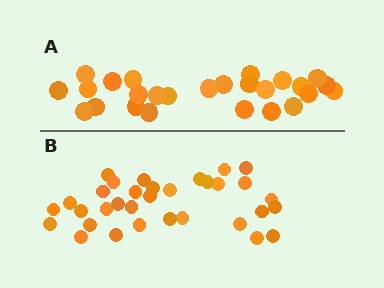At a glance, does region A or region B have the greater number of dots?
Region B (the bottom region) has more dots.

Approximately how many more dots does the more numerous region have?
Region B has roughly 8 or so more dots than region A.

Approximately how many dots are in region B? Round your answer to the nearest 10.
About 30 dots. (The exact count is 33, which rounds to 30.)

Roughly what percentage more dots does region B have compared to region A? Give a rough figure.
About 25% more.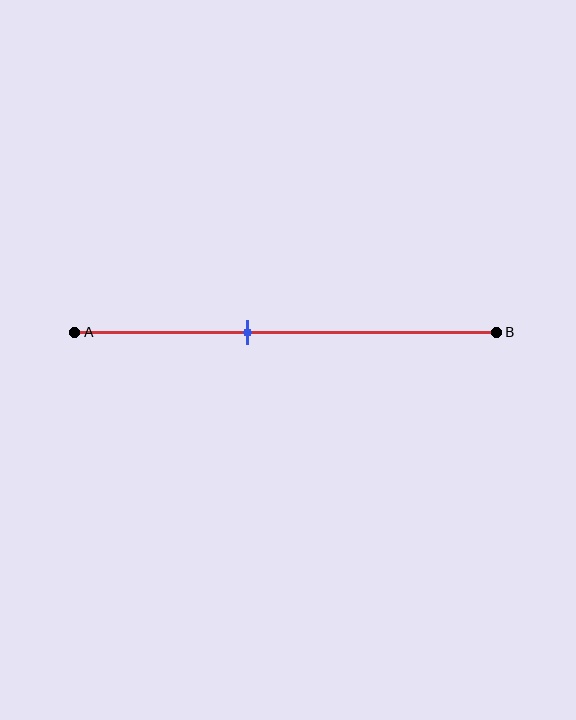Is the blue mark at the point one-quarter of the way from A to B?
No, the mark is at about 40% from A, not at the 25% one-quarter point.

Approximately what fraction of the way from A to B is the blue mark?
The blue mark is approximately 40% of the way from A to B.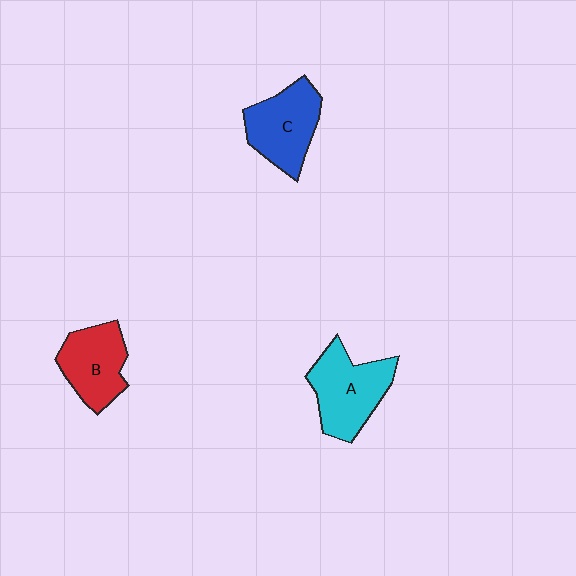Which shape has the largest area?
Shape A (cyan).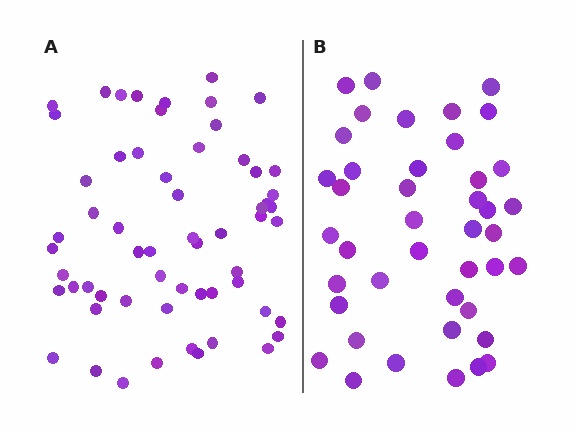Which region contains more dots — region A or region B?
Region A (the left region) has more dots.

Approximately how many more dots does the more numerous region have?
Region A has approximately 20 more dots than region B.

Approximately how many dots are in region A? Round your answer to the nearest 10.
About 60 dots.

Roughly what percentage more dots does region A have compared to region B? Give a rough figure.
About 45% more.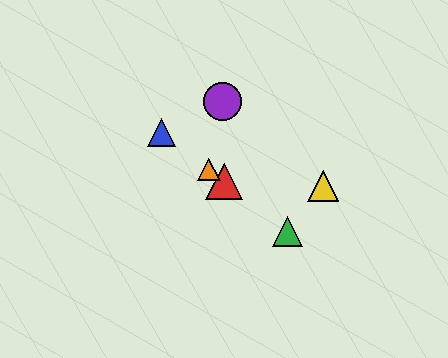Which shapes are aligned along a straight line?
The red triangle, the blue triangle, the green triangle, the orange triangle are aligned along a straight line.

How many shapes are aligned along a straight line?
4 shapes (the red triangle, the blue triangle, the green triangle, the orange triangle) are aligned along a straight line.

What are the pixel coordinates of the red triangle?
The red triangle is at (224, 181).